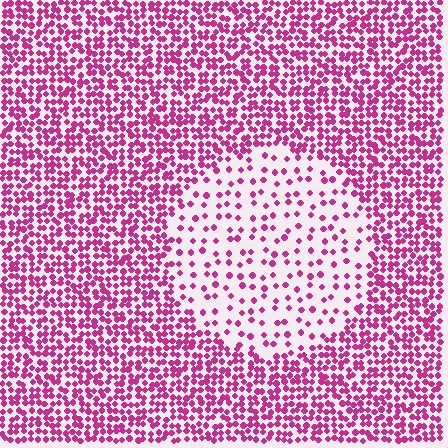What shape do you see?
I see a circle.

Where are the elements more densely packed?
The elements are more densely packed outside the circle boundary.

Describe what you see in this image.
The image contains small magenta elements arranged at two different densities. A circle-shaped region is visible where the elements are less densely packed than the surrounding area.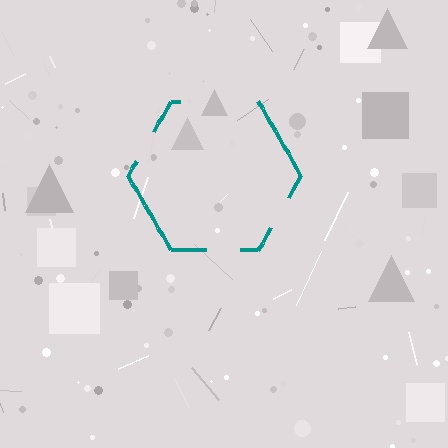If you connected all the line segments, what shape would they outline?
They would outline a hexagon.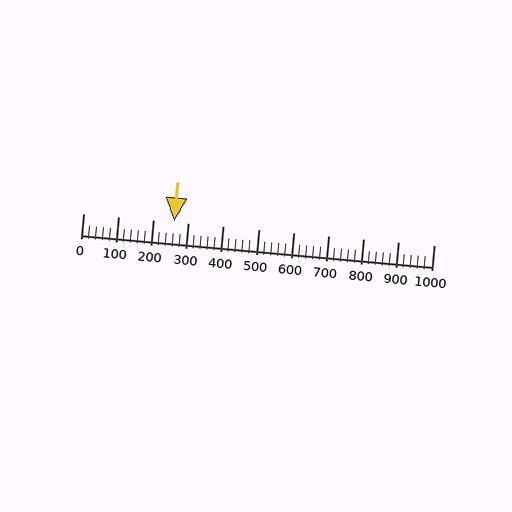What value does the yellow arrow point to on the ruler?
The yellow arrow points to approximately 260.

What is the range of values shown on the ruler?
The ruler shows values from 0 to 1000.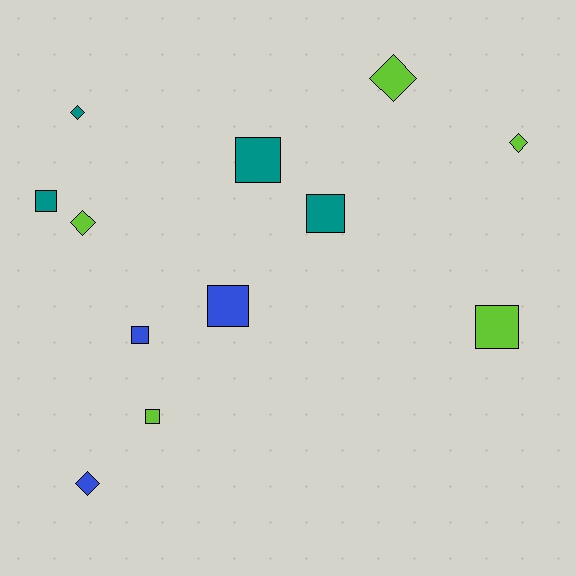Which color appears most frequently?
Lime, with 5 objects.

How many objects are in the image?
There are 12 objects.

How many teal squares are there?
There are 3 teal squares.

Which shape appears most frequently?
Square, with 7 objects.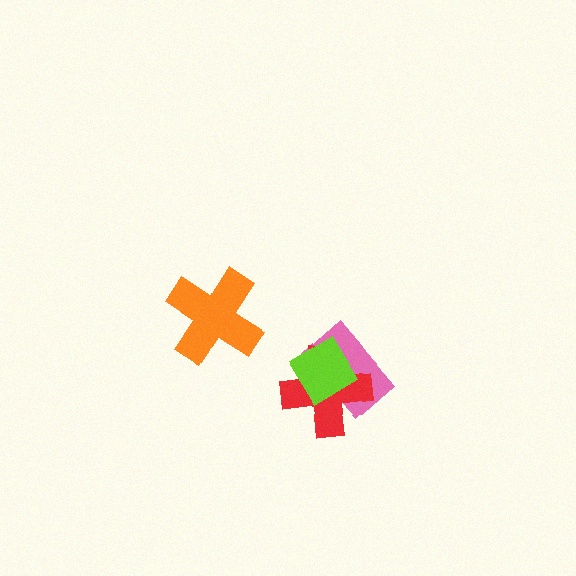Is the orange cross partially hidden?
No, no other shape covers it.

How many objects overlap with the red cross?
2 objects overlap with the red cross.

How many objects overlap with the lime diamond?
2 objects overlap with the lime diamond.